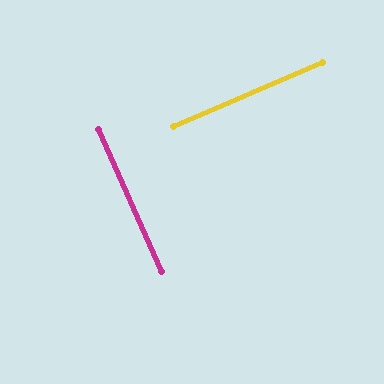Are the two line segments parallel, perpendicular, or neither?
Perpendicular — they meet at approximately 90°.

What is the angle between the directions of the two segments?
Approximately 90 degrees.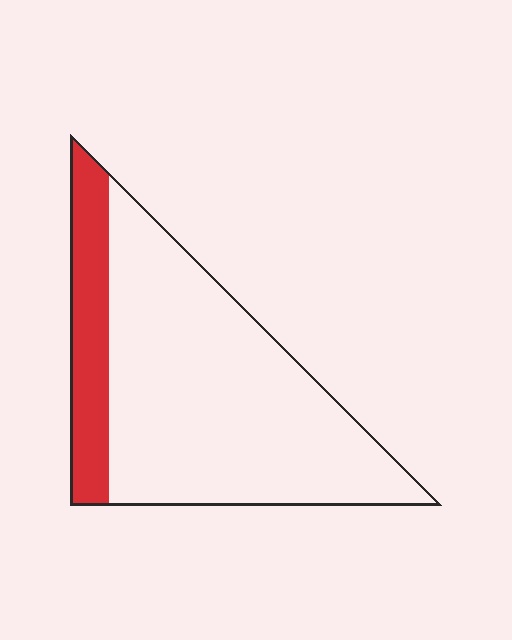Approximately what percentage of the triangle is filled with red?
Approximately 20%.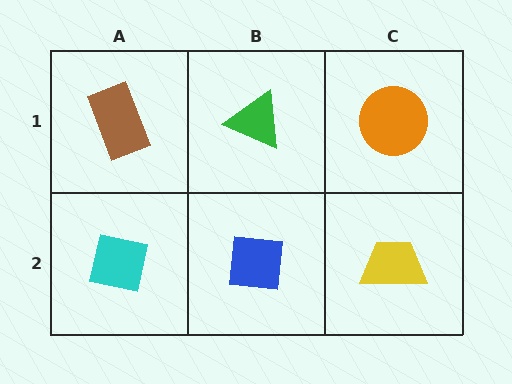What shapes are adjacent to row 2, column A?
A brown rectangle (row 1, column A), a blue square (row 2, column B).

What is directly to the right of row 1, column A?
A green triangle.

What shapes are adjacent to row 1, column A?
A cyan square (row 2, column A), a green triangle (row 1, column B).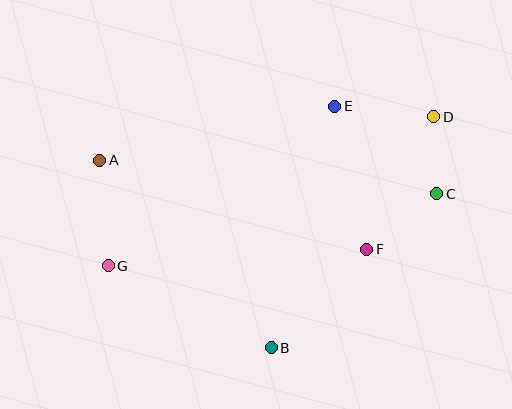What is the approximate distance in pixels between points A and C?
The distance between A and C is approximately 339 pixels.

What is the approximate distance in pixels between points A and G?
The distance between A and G is approximately 106 pixels.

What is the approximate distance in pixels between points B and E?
The distance between B and E is approximately 250 pixels.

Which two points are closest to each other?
Points C and D are closest to each other.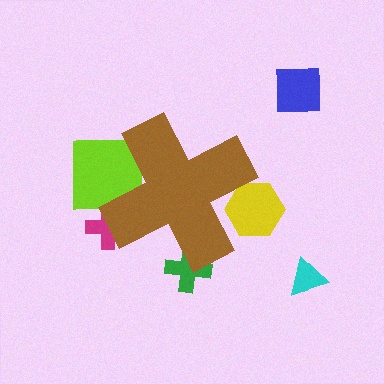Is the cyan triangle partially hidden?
No, the cyan triangle is fully visible.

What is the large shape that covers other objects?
A brown cross.